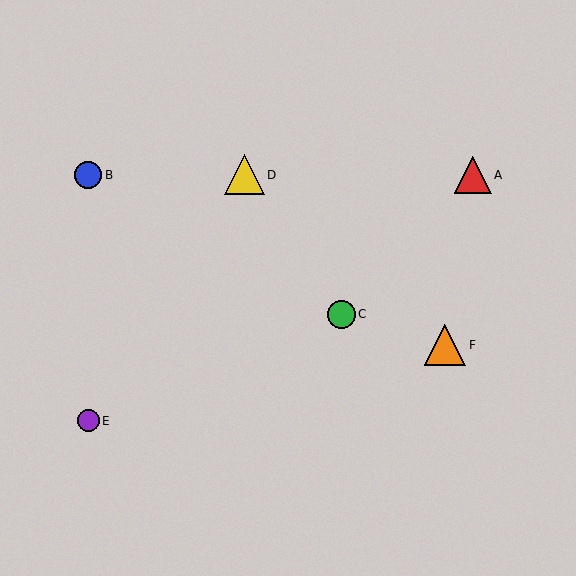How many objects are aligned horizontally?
3 objects (A, B, D) are aligned horizontally.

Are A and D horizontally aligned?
Yes, both are at y≈175.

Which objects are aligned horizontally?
Objects A, B, D are aligned horizontally.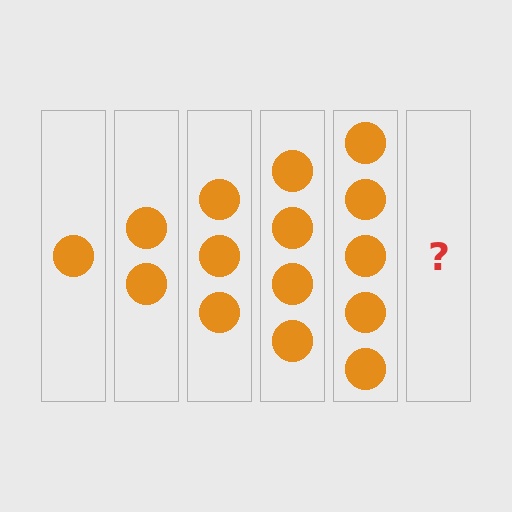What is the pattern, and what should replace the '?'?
The pattern is that each step adds one more circle. The '?' should be 6 circles.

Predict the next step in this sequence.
The next step is 6 circles.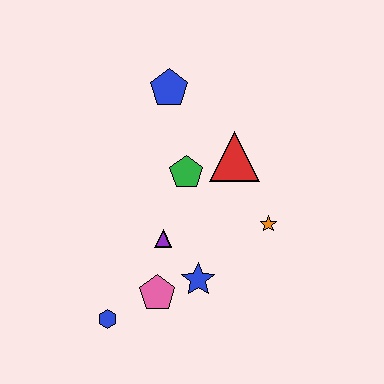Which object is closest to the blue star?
The pink pentagon is closest to the blue star.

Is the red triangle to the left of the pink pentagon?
No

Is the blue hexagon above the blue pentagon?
No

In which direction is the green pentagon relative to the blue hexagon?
The green pentagon is above the blue hexagon.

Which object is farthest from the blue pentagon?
The blue hexagon is farthest from the blue pentagon.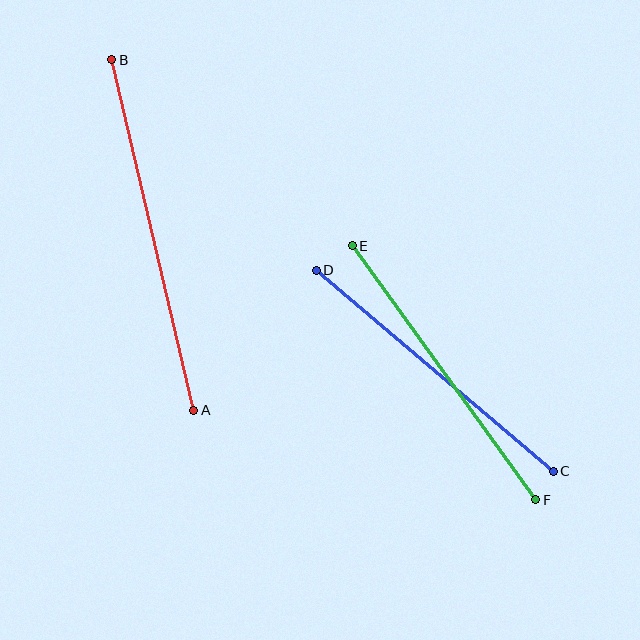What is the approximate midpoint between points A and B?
The midpoint is at approximately (153, 235) pixels.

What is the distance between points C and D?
The distance is approximately 310 pixels.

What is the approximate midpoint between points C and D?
The midpoint is at approximately (435, 371) pixels.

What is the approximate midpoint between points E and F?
The midpoint is at approximately (444, 373) pixels.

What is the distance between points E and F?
The distance is approximately 313 pixels.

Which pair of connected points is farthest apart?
Points A and B are farthest apart.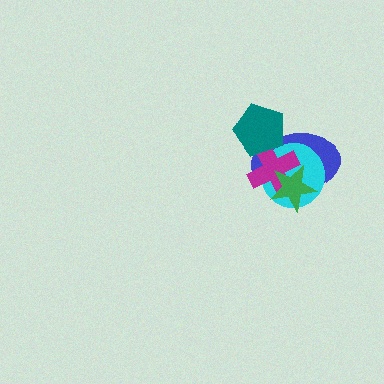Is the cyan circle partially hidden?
Yes, it is partially covered by another shape.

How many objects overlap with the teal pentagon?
2 objects overlap with the teal pentagon.